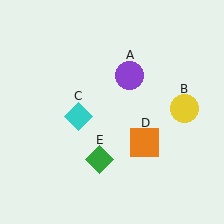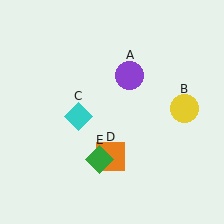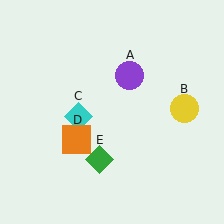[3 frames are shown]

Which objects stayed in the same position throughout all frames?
Purple circle (object A) and yellow circle (object B) and cyan diamond (object C) and green diamond (object E) remained stationary.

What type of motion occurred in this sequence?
The orange square (object D) rotated clockwise around the center of the scene.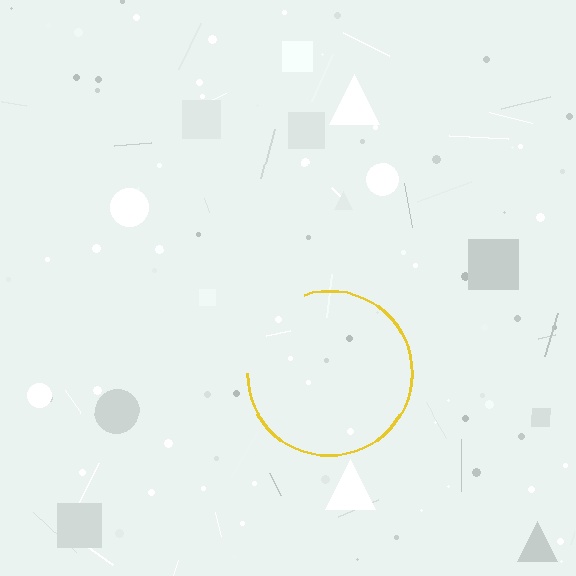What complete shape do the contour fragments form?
The contour fragments form a circle.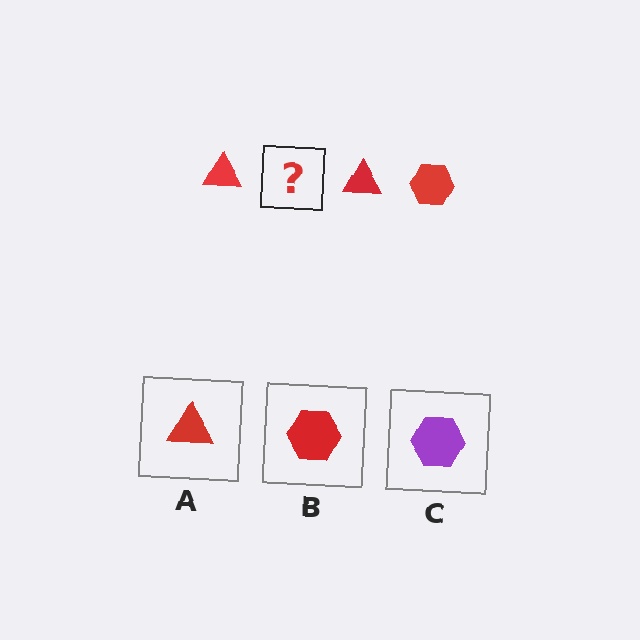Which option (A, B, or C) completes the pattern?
B.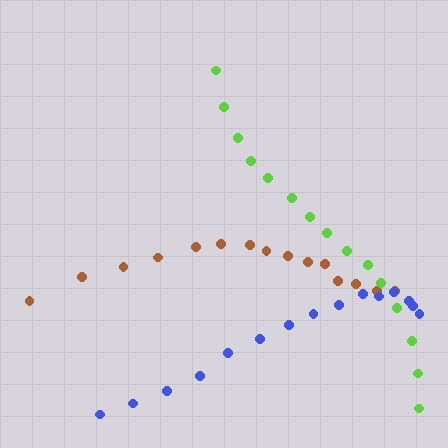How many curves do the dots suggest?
There are 3 distinct paths.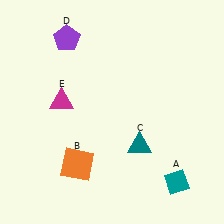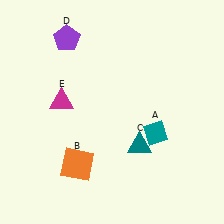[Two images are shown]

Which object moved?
The teal diamond (A) moved up.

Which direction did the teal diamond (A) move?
The teal diamond (A) moved up.